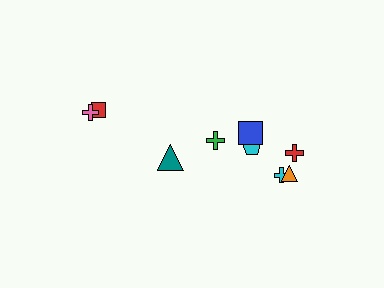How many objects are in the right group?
There are 6 objects.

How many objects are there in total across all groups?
There are 9 objects.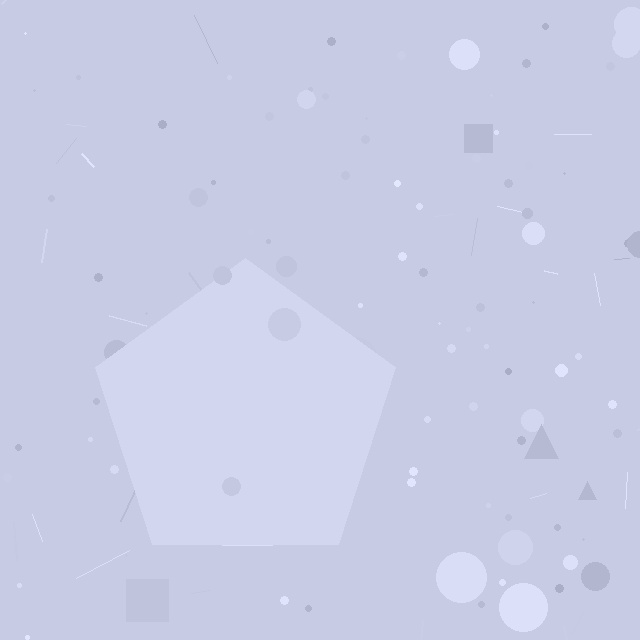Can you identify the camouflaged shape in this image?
The camouflaged shape is a pentagon.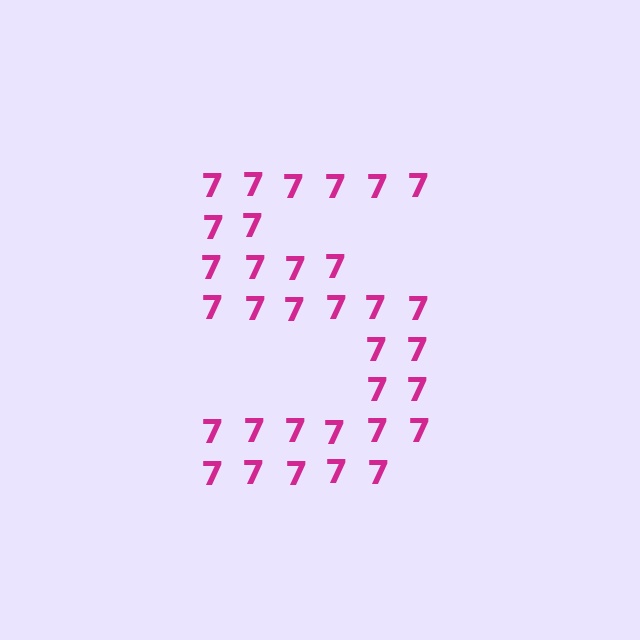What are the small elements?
The small elements are digit 7's.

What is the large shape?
The large shape is the digit 5.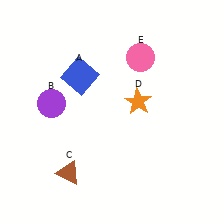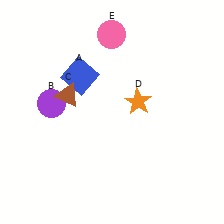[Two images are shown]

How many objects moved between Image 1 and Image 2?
2 objects moved between the two images.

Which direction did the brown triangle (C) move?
The brown triangle (C) moved up.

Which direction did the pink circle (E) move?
The pink circle (E) moved left.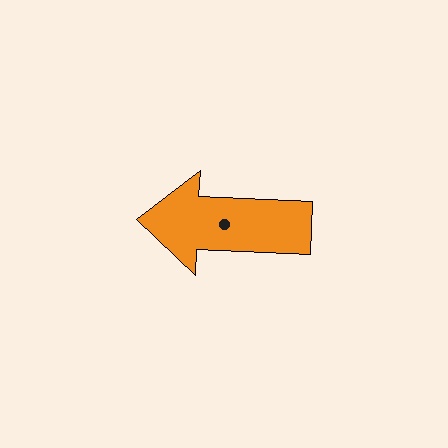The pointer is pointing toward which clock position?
Roughly 9 o'clock.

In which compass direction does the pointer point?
West.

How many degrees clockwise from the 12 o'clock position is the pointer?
Approximately 273 degrees.